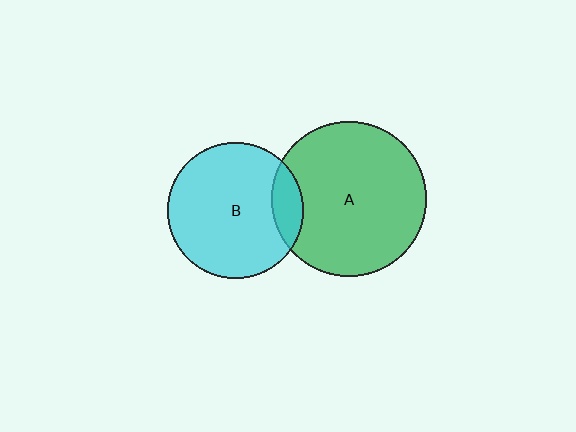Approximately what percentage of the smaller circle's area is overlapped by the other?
Approximately 15%.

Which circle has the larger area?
Circle A (green).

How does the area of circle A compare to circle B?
Approximately 1.3 times.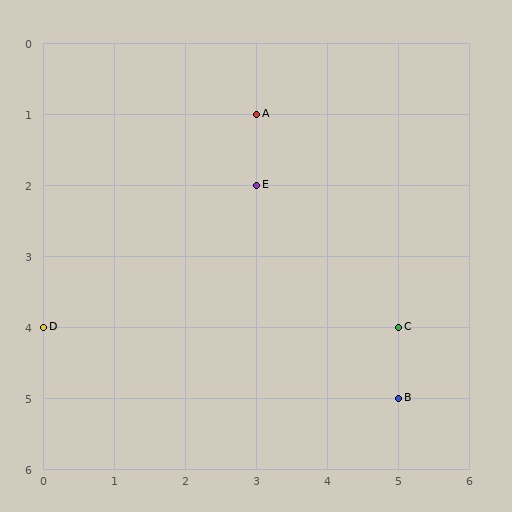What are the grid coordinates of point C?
Point C is at grid coordinates (5, 4).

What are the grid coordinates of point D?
Point D is at grid coordinates (0, 4).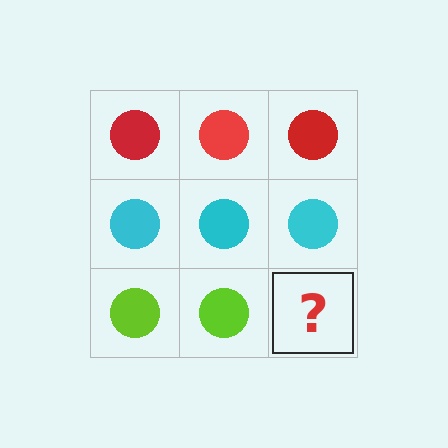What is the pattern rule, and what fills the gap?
The rule is that each row has a consistent color. The gap should be filled with a lime circle.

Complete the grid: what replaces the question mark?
The question mark should be replaced with a lime circle.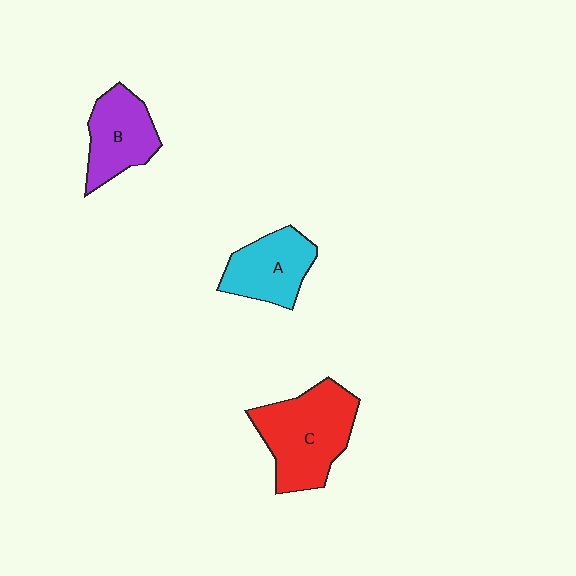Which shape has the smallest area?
Shape A (cyan).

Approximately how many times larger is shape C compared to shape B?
Approximately 1.5 times.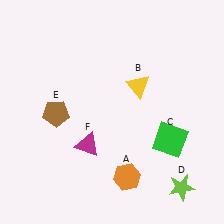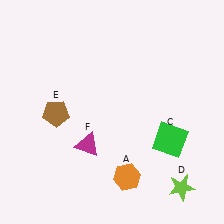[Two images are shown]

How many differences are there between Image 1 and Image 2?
There is 1 difference between the two images.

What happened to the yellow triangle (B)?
The yellow triangle (B) was removed in Image 2. It was in the top-right area of Image 1.